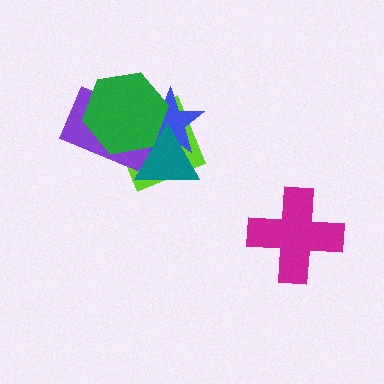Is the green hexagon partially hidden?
No, no other shape covers it.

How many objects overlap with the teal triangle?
4 objects overlap with the teal triangle.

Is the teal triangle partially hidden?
Yes, it is partially covered by another shape.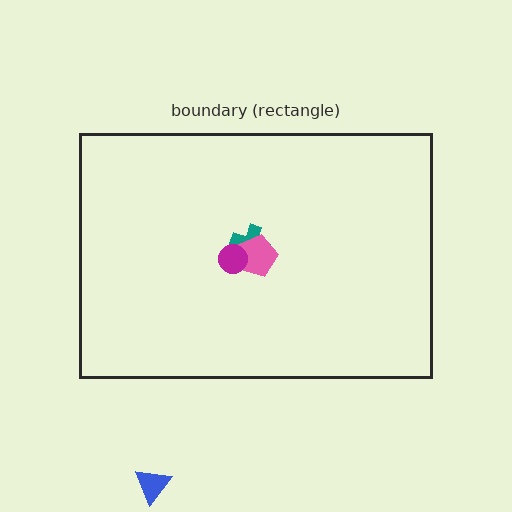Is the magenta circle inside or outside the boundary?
Inside.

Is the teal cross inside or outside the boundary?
Inside.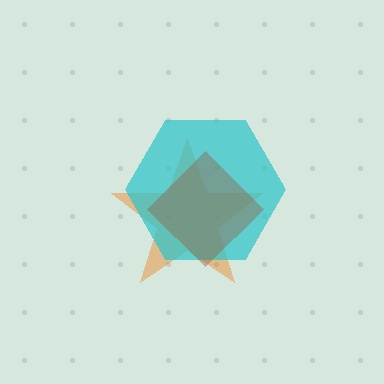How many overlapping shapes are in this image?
There are 3 overlapping shapes in the image.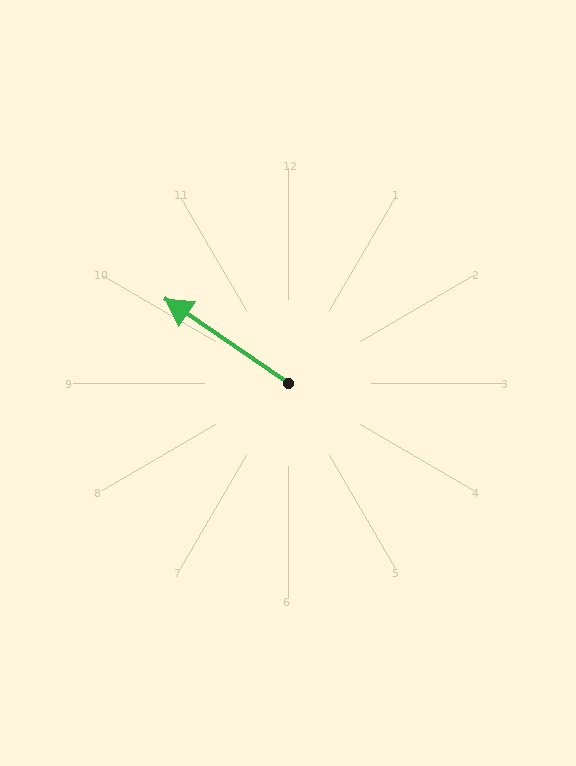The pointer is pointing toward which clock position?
Roughly 10 o'clock.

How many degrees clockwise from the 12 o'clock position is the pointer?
Approximately 304 degrees.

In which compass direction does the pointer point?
Northwest.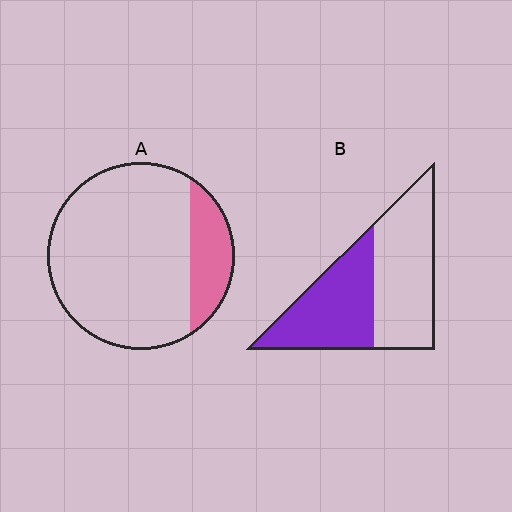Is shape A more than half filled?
No.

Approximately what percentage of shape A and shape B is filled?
A is approximately 20% and B is approximately 45%.